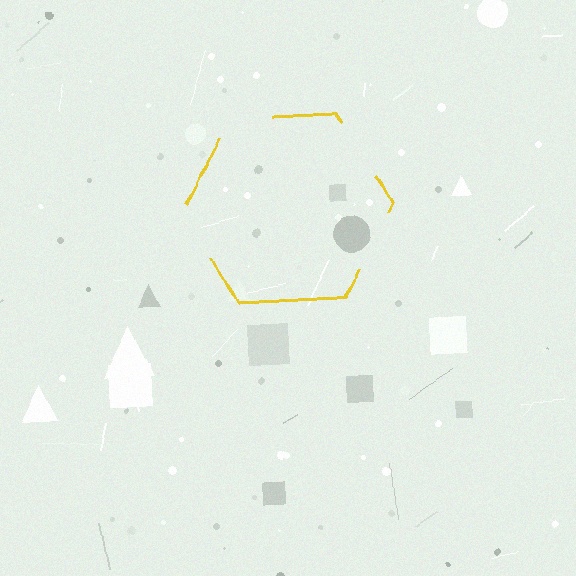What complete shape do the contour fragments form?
The contour fragments form a hexagon.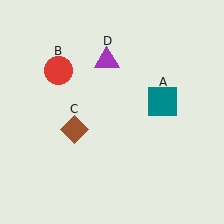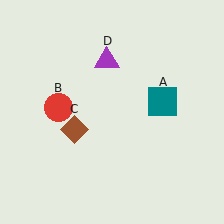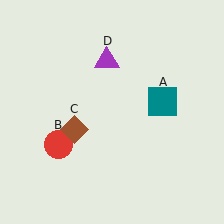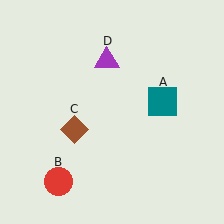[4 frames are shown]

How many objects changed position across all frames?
1 object changed position: red circle (object B).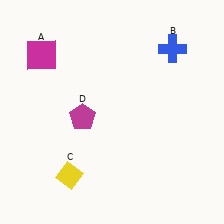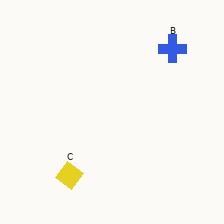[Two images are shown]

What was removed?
The magenta square (A), the magenta pentagon (D) were removed in Image 2.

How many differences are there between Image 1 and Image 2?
There are 2 differences between the two images.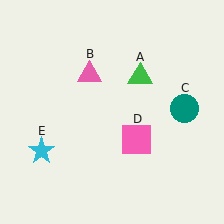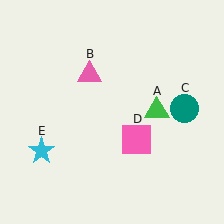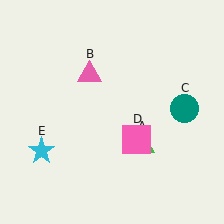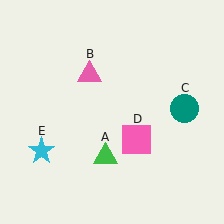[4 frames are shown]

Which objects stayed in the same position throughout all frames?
Pink triangle (object B) and teal circle (object C) and pink square (object D) and cyan star (object E) remained stationary.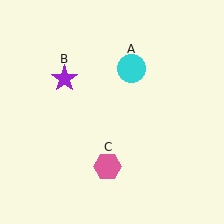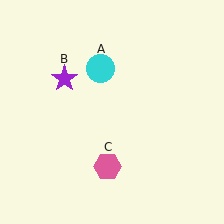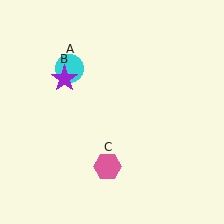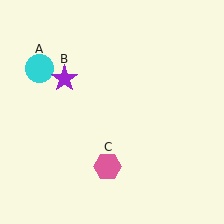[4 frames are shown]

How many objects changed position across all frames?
1 object changed position: cyan circle (object A).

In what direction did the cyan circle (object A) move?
The cyan circle (object A) moved left.